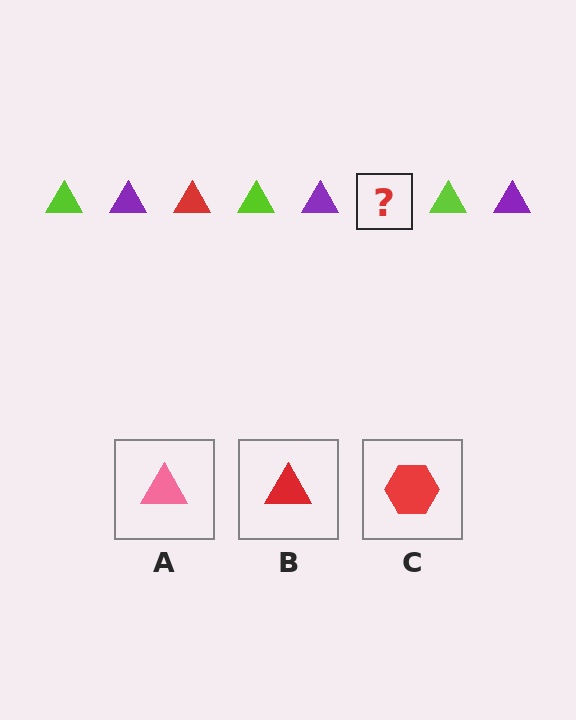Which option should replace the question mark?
Option B.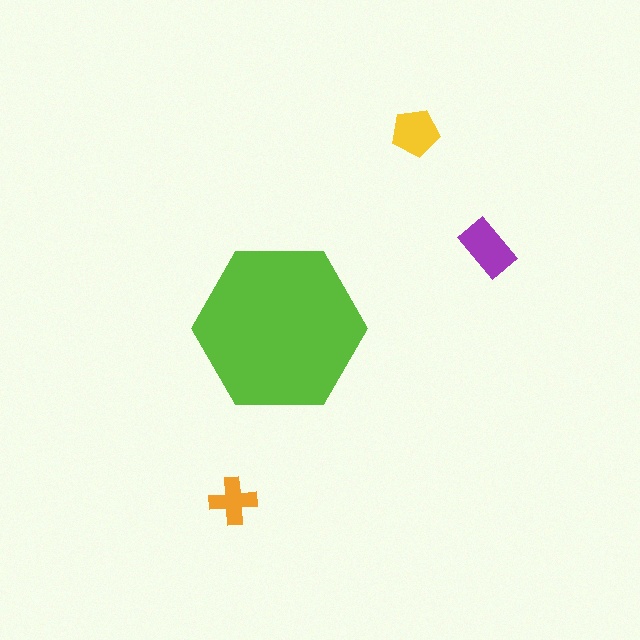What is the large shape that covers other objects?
A lime hexagon.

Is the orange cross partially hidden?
No, the orange cross is fully visible.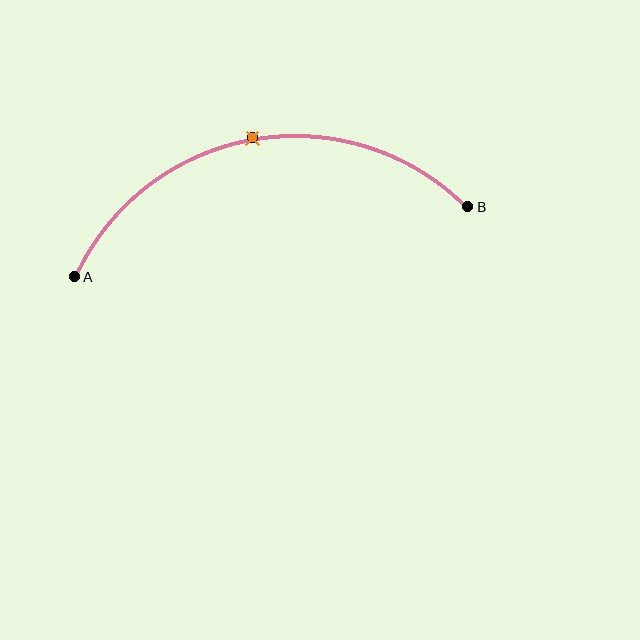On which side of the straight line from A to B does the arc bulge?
The arc bulges above the straight line connecting A and B.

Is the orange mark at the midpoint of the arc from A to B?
Yes. The orange mark lies on the arc at equal arc-length from both A and B — it is the arc midpoint.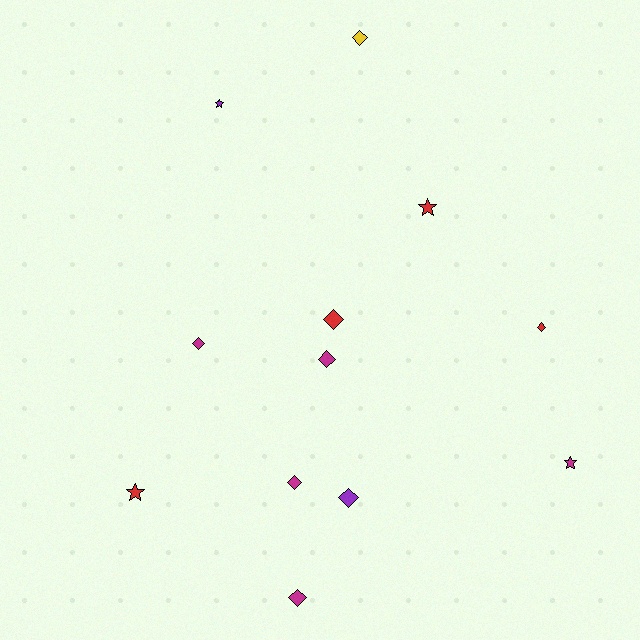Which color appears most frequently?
Magenta, with 5 objects.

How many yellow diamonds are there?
There is 1 yellow diamond.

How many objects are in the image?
There are 12 objects.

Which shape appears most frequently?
Diamond, with 8 objects.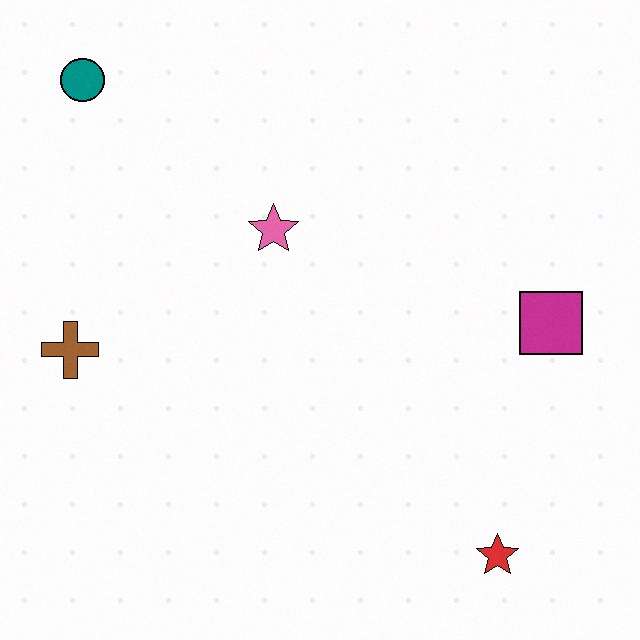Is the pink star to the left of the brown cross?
No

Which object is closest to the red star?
The magenta square is closest to the red star.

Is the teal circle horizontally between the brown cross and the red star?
Yes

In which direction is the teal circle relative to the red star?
The teal circle is above the red star.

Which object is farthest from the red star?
The teal circle is farthest from the red star.